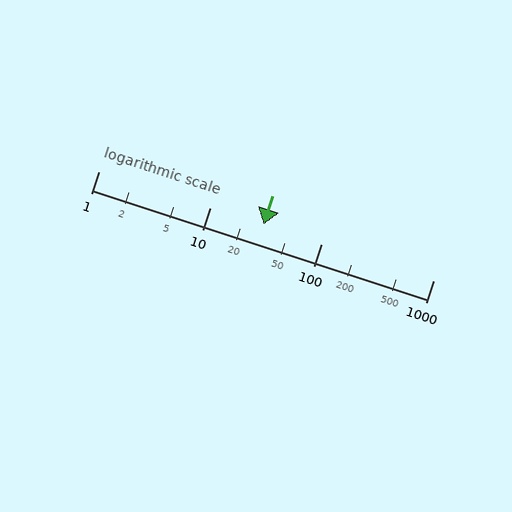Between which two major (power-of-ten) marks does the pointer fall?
The pointer is between 10 and 100.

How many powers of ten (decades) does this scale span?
The scale spans 3 decades, from 1 to 1000.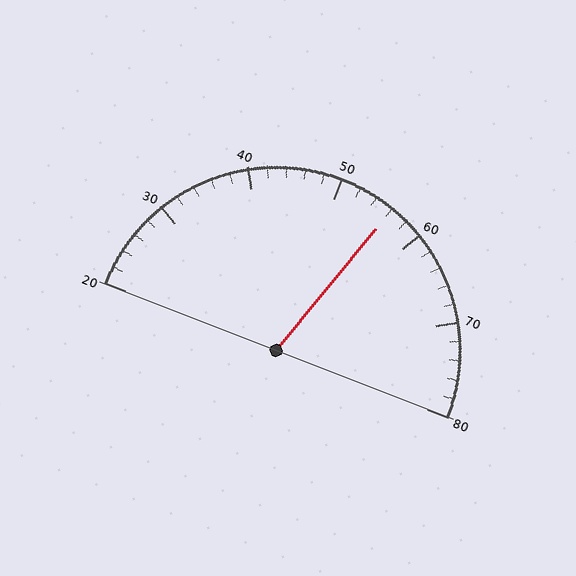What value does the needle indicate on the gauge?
The needle indicates approximately 56.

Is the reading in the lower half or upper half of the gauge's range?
The reading is in the upper half of the range (20 to 80).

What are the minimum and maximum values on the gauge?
The gauge ranges from 20 to 80.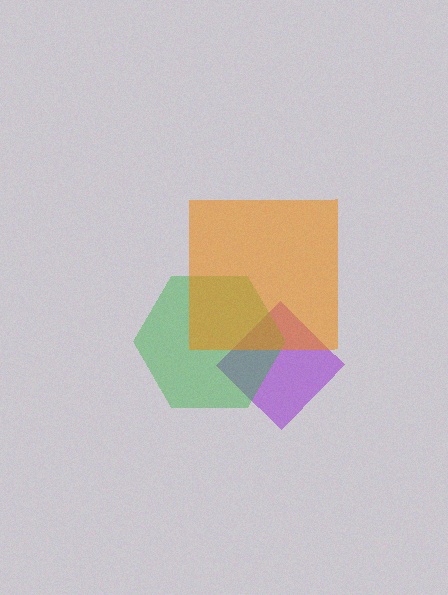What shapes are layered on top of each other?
The layered shapes are: a purple diamond, a green hexagon, an orange square.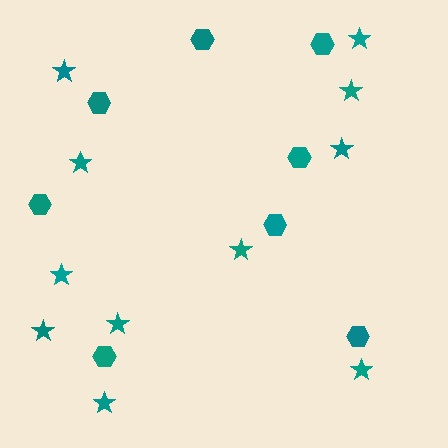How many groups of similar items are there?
There are 2 groups: one group of hexagons (8) and one group of stars (11).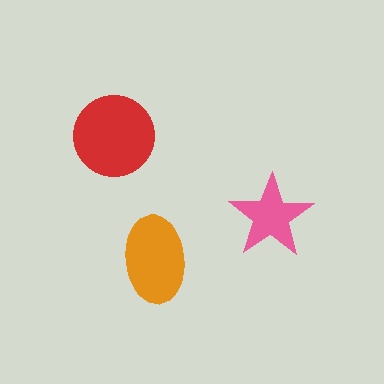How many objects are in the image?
There are 3 objects in the image.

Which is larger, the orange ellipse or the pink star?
The orange ellipse.